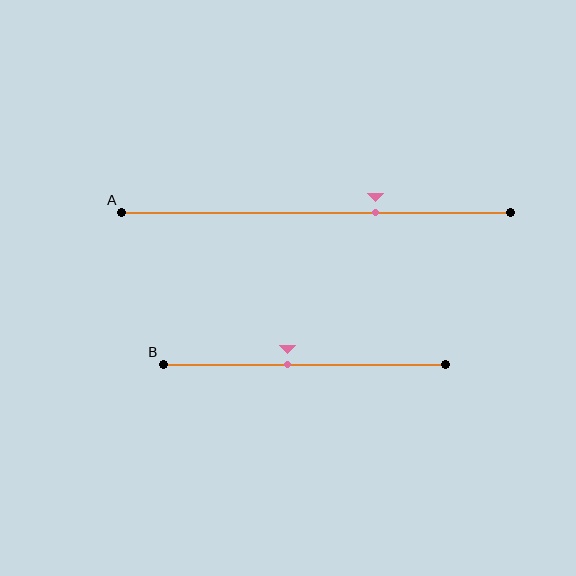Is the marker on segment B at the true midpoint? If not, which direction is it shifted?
No, the marker on segment B is shifted to the left by about 6% of the segment length.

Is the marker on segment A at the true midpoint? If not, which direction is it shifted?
No, the marker on segment A is shifted to the right by about 15% of the segment length.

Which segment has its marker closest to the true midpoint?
Segment B has its marker closest to the true midpoint.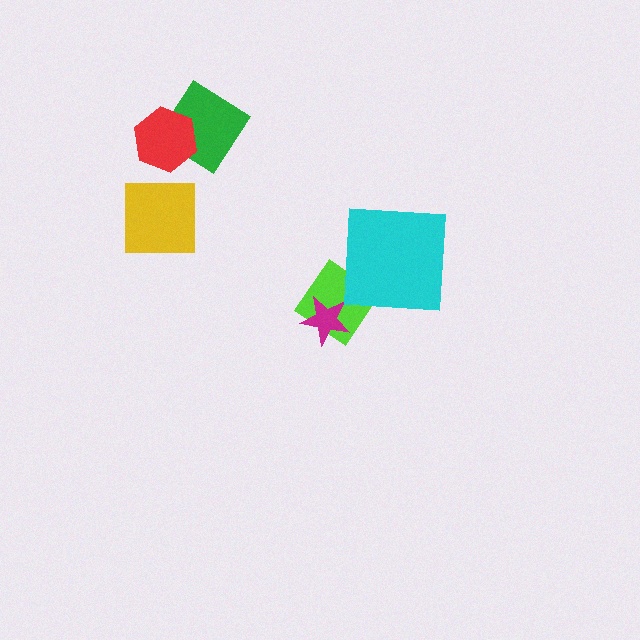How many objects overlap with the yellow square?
0 objects overlap with the yellow square.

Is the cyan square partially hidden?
No, no other shape covers it.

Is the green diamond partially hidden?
Yes, it is partially covered by another shape.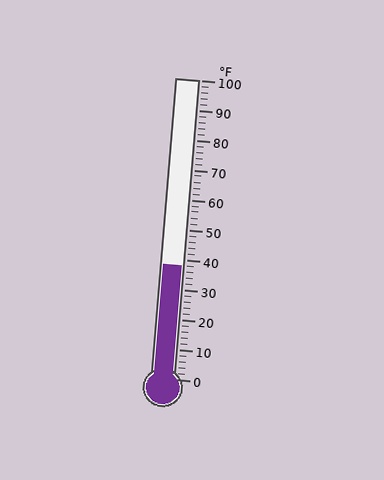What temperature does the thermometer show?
The thermometer shows approximately 38°F.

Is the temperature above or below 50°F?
The temperature is below 50°F.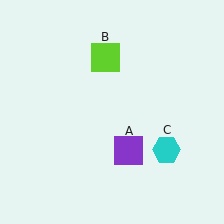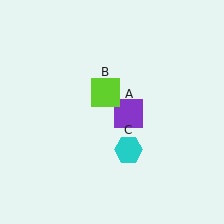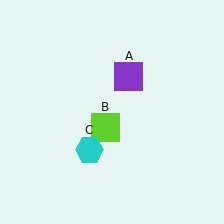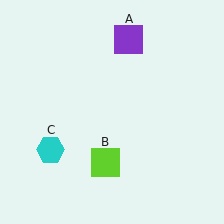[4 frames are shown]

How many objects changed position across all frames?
3 objects changed position: purple square (object A), lime square (object B), cyan hexagon (object C).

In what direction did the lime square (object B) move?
The lime square (object B) moved down.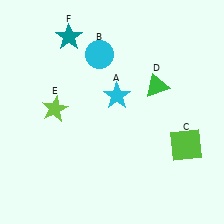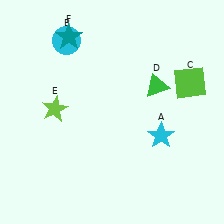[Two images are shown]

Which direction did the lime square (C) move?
The lime square (C) moved up.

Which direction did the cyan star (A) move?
The cyan star (A) moved right.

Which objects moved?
The objects that moved are: the cyan star (A), the cyan circle (B), the lime square (C).